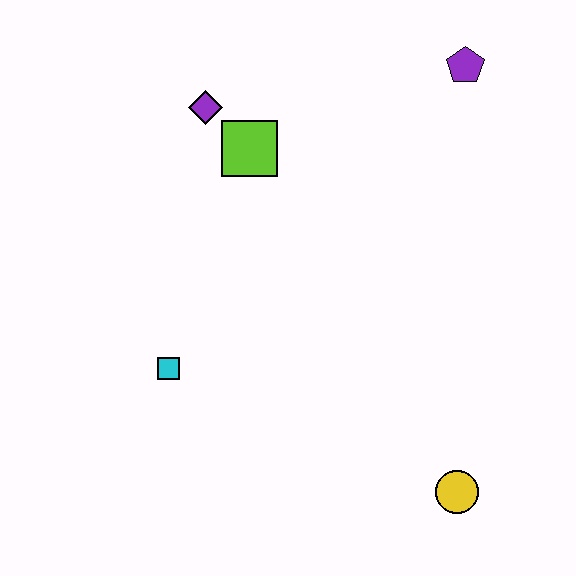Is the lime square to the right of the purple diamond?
Yes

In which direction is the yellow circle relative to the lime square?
The yellow circle is below the lime square.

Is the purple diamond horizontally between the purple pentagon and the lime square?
No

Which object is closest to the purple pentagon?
The lime square is closest to the purple pentagon.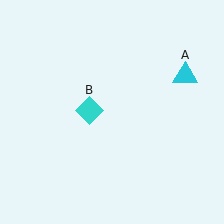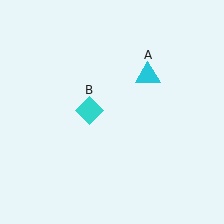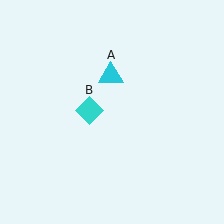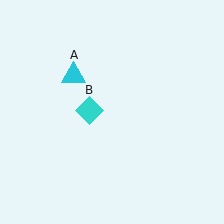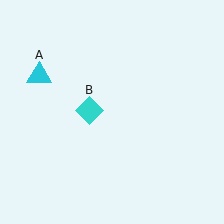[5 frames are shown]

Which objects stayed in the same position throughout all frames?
Cyan diamond (object B) remained stationary.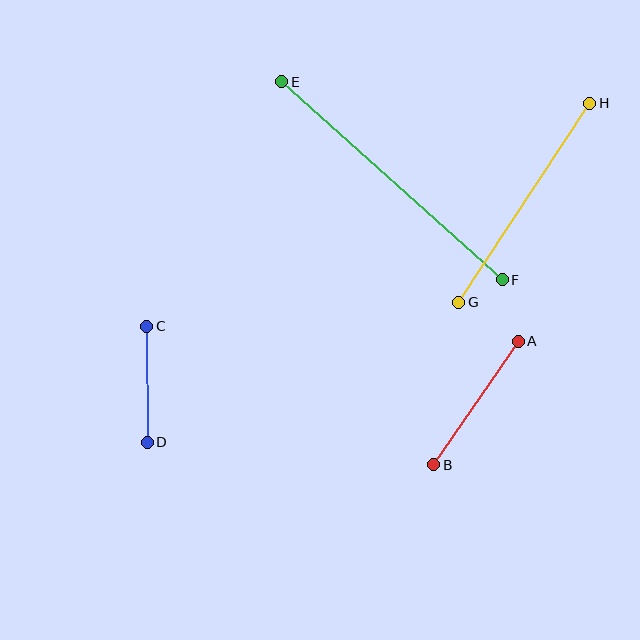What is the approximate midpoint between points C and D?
The midpoint is at approximately (147, 384) pixels.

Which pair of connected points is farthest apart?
Points E and F are farthest apart.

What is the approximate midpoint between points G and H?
The midpoint is at approximately (524, 203) pixels.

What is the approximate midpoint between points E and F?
The midpoint is at approximately (392, 181) pixels.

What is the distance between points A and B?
The distance is approximately 150 pixels.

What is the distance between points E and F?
The distance is approximately 296 pixels.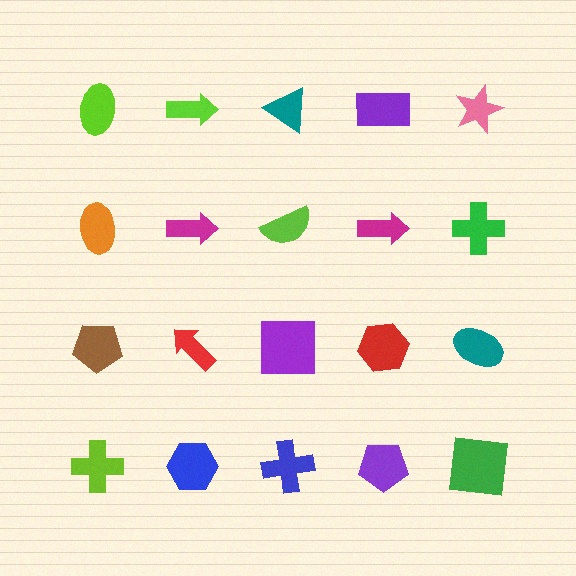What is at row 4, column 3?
A blue cross.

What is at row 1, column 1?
A lime ellipse.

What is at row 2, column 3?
A lime semicircle.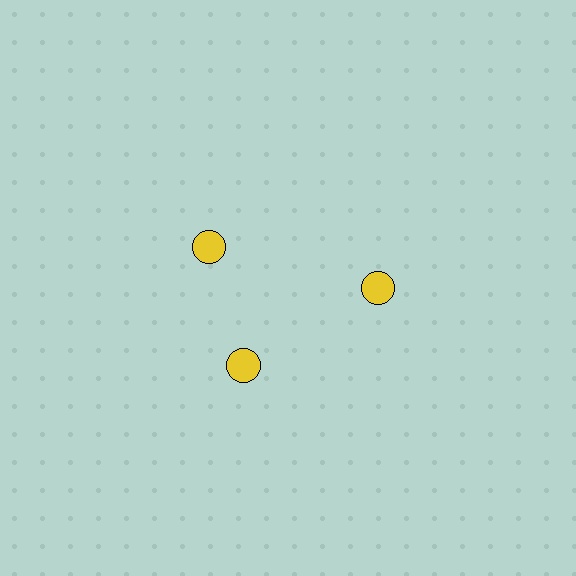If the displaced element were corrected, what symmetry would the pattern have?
It would have 3-fold rotational symmetry — the pattern would map onto itself every 120 degrees.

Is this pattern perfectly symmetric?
No. The 3 yellow circles are arranged in a ring, but one element near the 11 o'clock position is rotated out of alignment along the ring, breaking the 3-fold rotational symmetry.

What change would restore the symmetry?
The symmetry would be restored by rotating it back into even spacing with its neighbors so that all 3 circles sit at equal angles and equal distance from the center.